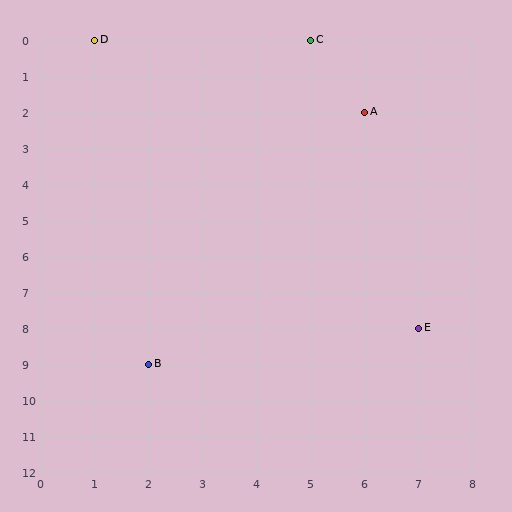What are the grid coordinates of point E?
Point E is at grid coordinates (7, 8).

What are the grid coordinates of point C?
Point C is at grid coordinates (5, 0).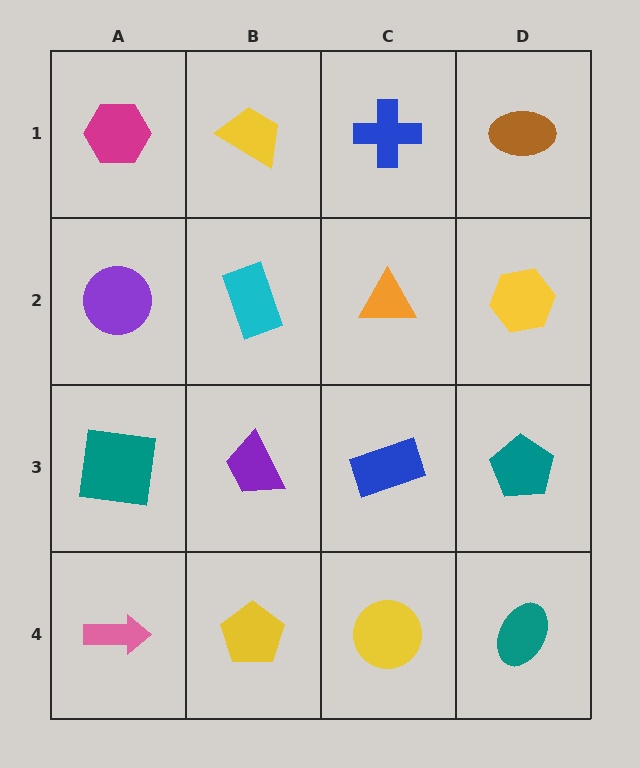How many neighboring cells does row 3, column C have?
4.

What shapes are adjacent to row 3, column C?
An orange triangle (row 2, column C), a yellow circle (row 4, column C), a purple trapezoid (row 3, column B), a teal pentagon (row 3, column D).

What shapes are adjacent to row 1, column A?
A purple circle (row 2, column A), a yellow trapezoid (row 1, column B).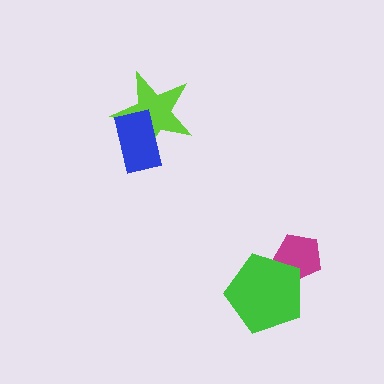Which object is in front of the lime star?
The blue rectangle is in front of the lime star.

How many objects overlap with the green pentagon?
1 object overlaps with the green pentagon.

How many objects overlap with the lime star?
1 object overlaps with the lime star.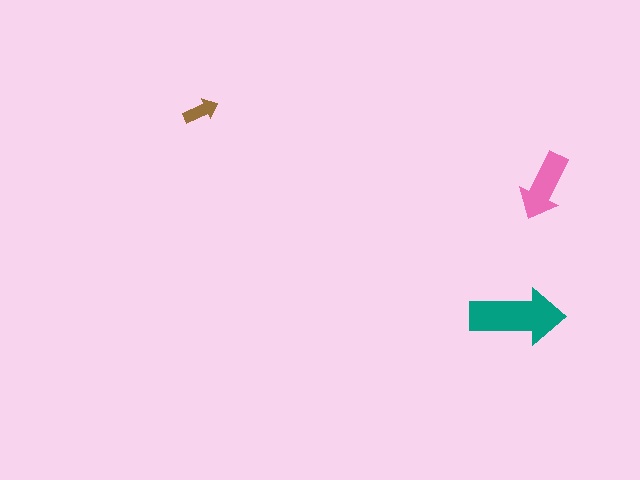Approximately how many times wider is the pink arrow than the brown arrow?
About 2 times wider.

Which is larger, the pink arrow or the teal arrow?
The teal one.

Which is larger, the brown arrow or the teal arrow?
The teal one.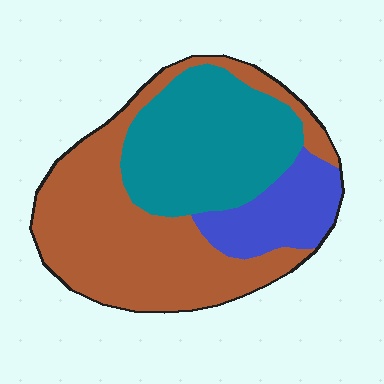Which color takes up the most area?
Brown, at roughly 50%.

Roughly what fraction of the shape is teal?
Teal covers 35% of the shape.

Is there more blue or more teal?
Teal.